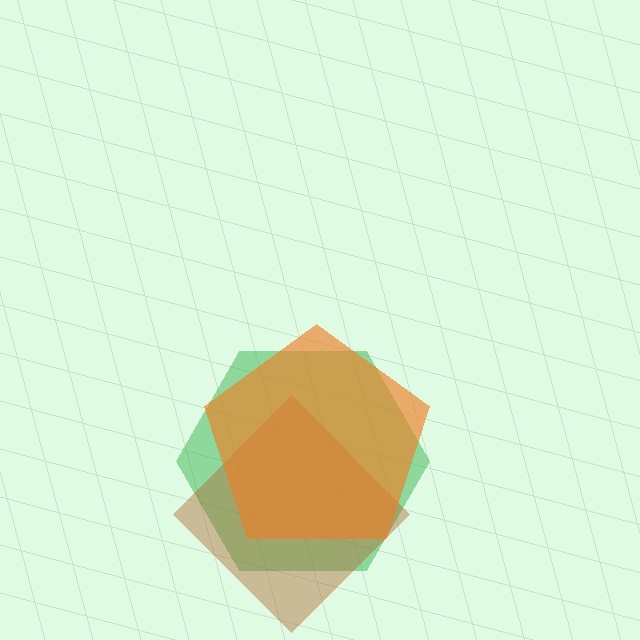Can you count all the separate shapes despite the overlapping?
Yes, there are 3 separate shapes.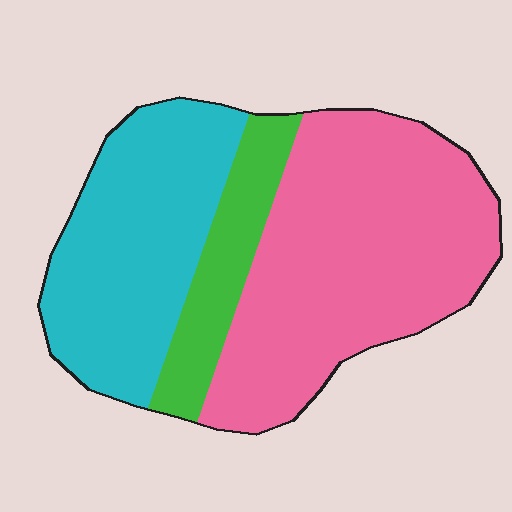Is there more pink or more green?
Pink.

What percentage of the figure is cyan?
Cyan covers about 35% of the figure.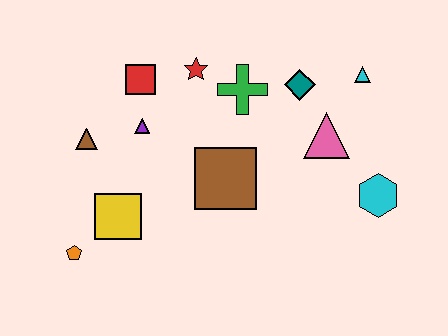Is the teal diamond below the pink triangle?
No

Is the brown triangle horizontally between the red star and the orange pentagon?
Yes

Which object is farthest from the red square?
The cyan hexagon is farthest from the red square.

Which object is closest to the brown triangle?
The purple triangle is closest to the brown triangle.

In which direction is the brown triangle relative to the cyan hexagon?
The brown triangle is to the left of the cyan hexagon.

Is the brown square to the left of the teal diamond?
Yes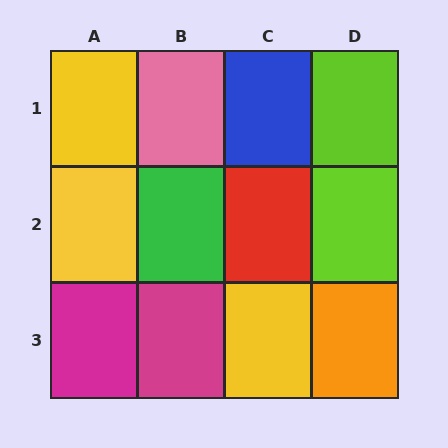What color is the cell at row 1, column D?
Lime.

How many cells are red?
1 cell is red.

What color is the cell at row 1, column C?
Blue.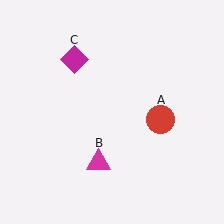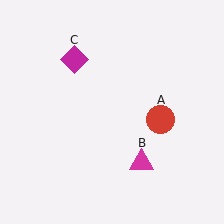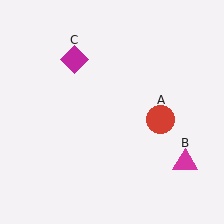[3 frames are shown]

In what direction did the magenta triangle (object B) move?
The magenta triangle (object B) moved right.